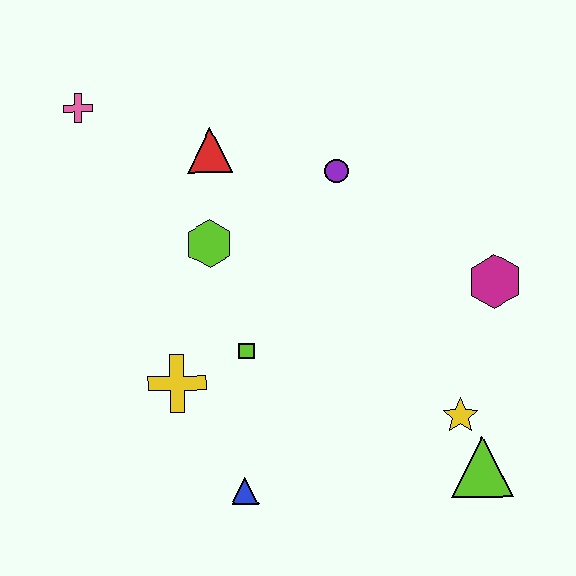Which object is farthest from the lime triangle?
The pink cross is farthest from the lime triangle.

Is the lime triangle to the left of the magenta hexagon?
Yes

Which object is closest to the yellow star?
The lime triangle is closest to the yellow star.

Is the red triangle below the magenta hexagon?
No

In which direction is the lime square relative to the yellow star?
The lime square is to the left of the yellow star.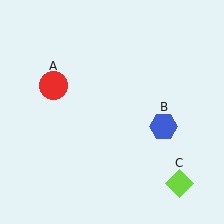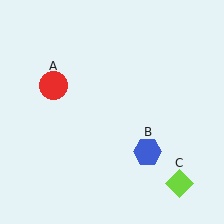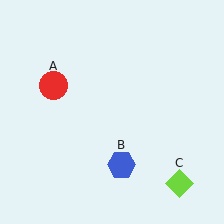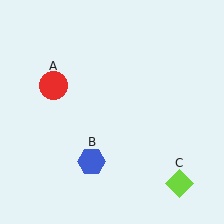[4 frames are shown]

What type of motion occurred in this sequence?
The blue hexagon (object B) rotated clockwise around the center of the scene.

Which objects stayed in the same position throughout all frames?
Red circle (object A) and lime diamond (object C) remained stationary.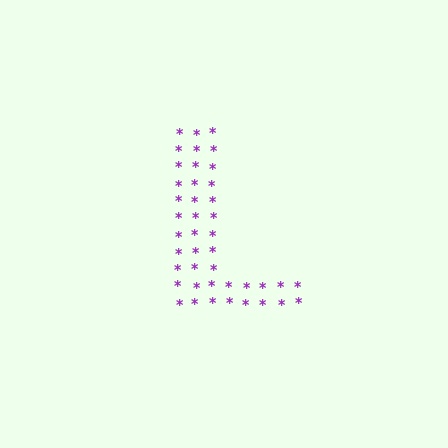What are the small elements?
The small elements are asterisks.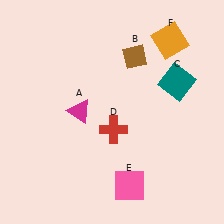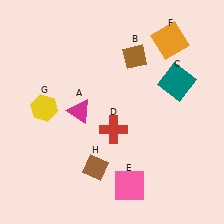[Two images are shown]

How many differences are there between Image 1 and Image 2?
There are 2 differences between the two images.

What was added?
A yellow hexagon (G), a brown diamond (H) were added in Image 2.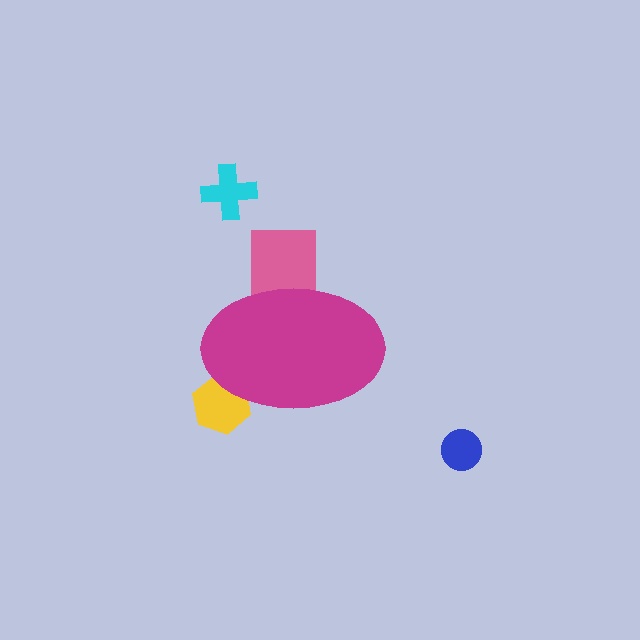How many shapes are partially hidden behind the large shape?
2 shapes are partially hidden.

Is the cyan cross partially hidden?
No, the cyan cross is fully visible.